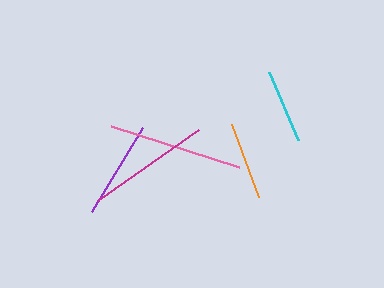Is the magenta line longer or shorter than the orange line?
The magenta line is longer than the orange line.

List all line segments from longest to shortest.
From longest to shortest: pink, magenta, purple, orange, cyan.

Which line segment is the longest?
The pink line is the longest at approximately 134 pixels.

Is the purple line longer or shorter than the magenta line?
The magenta line is longer than the purple line.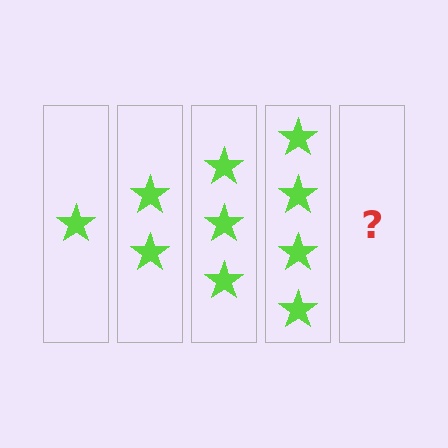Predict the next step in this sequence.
The next step is 5 stars.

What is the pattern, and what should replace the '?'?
The pattern is that each step adds one more star. The '?' should be 5 stars.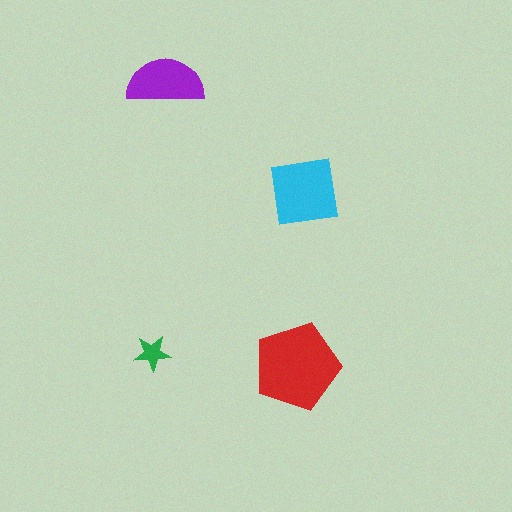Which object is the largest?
The red pentagon.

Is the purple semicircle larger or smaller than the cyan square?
Smaller.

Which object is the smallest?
The green star.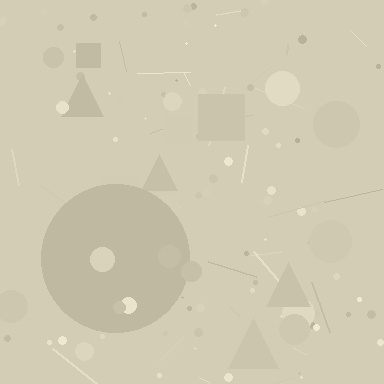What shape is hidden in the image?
A circle is hidden in the image.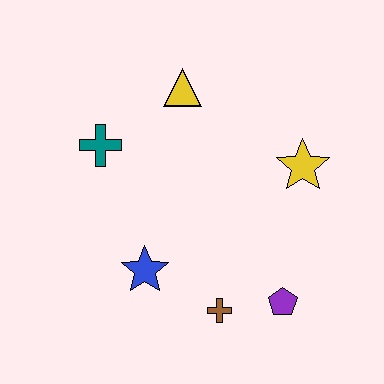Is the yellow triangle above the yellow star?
Yes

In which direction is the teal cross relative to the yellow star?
The teal cross is to the left of the yellow star.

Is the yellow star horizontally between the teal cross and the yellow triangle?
No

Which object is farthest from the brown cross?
The yellow triangle is farthest from the brown cross.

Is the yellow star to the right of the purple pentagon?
Yes